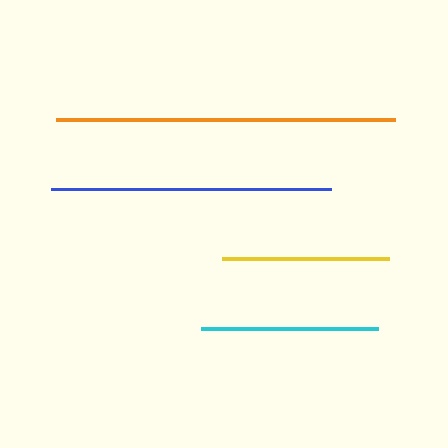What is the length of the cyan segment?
The cyan segment is approximately 176 pixels long.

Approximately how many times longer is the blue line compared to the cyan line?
The blue line is approximately 1.6 times the length of the cyan line.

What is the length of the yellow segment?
The yellow segment is approximately 167 pixels long.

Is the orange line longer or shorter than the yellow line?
The orange line is longer than the yellow line.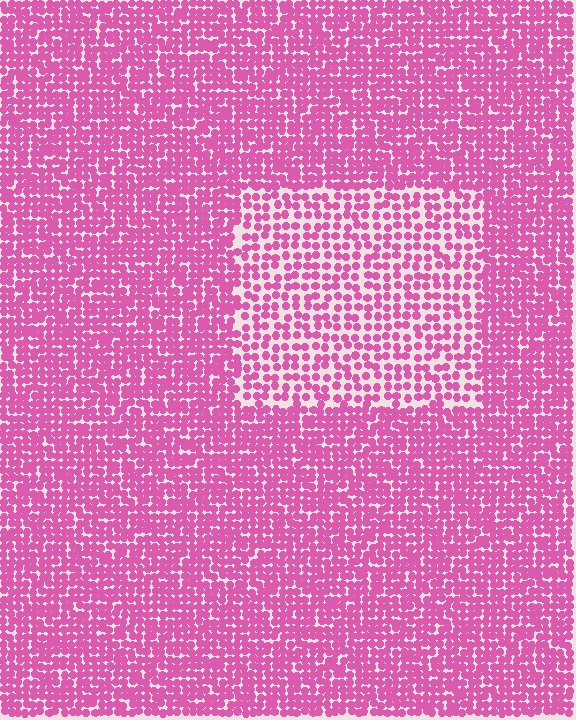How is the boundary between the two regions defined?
The boundary is defined by a change in element density (approximately 1.8x ratio). All elements are the same color, size, and shape.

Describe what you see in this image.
The image contains small pink elements arranged at two different densities. A rectangle-shaped region is visible where the elements are less densely packed than the surrounding area.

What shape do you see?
I see a rectangle.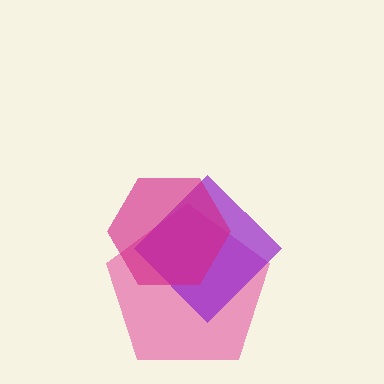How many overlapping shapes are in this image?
There are 3 overlapping shapes in the image.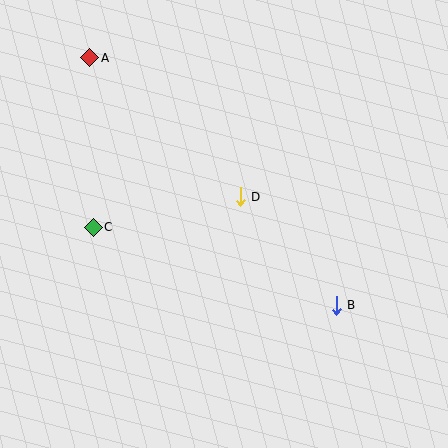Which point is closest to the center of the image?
Point D at (240, 197) is closest to the center.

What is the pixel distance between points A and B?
The distance between A and B is 349 pixels.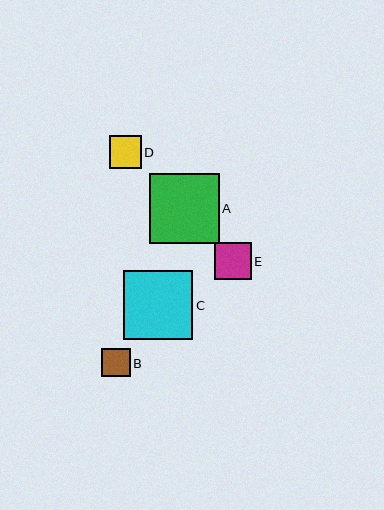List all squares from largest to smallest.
From largest to smallest: A, C, E, D, B.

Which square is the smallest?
Square B is the smallest with a size of approximately 28 pixels.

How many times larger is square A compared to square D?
Square A is approximately 2.2 times the size of square D.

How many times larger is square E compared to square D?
Square E is approximately 1.2 times the size of square D.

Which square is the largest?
Square A is the largest with a size of approximately 70 pixels.